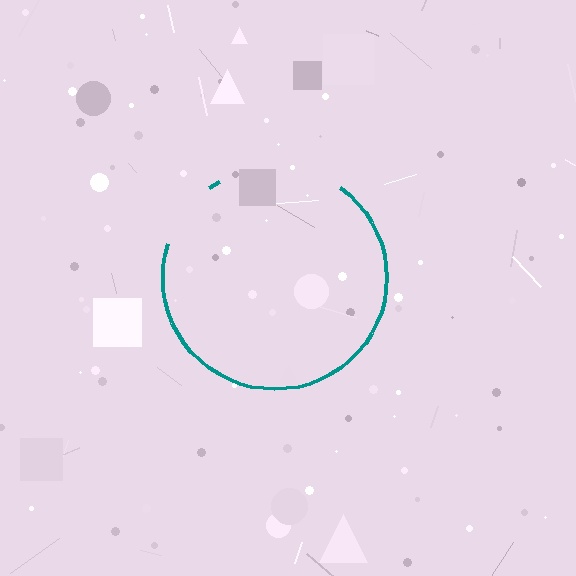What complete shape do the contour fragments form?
The contour fragments form a circle.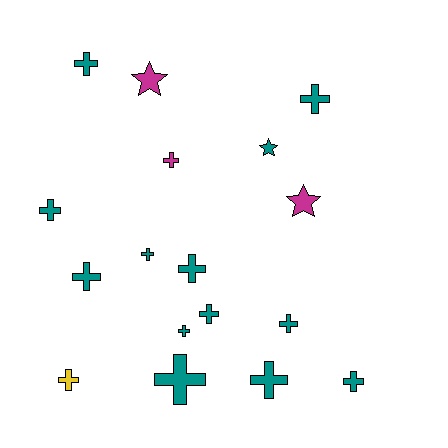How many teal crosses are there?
There are 12 teal crosses.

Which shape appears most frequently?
Cross, with 14 objects.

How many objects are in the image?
There are 17 objects.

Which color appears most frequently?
Teal, with 13 objects.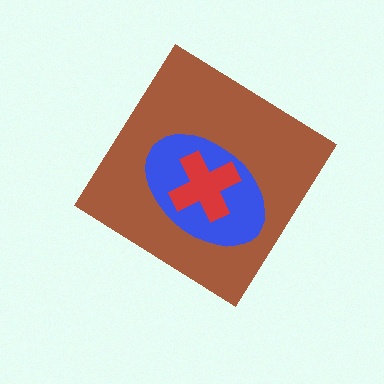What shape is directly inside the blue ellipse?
The red cross.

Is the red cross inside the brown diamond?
Yes.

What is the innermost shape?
The red cross.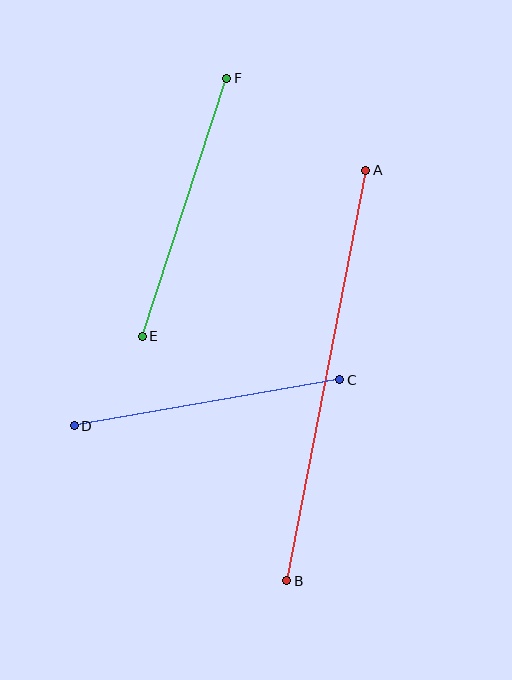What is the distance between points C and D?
The distance is approximately 270 pixels.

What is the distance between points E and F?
The distance is approximately 272 pixels.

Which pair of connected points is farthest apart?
Points A and B are farthest apart.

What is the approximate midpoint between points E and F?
The midpoint is at approximately (185, 207) pixels.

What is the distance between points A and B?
The distance is approximately 418 pixels.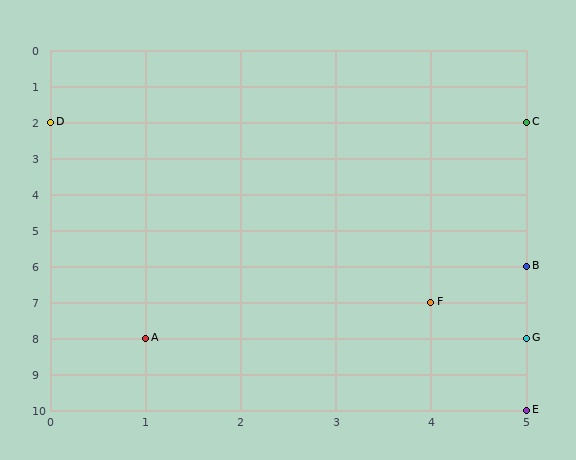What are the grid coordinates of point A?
Point A is at grid coordinates (1, 8).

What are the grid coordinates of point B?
Point B is at grid coordinates (5, 6).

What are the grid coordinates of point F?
Point F is at grid coordinates (4, 7).